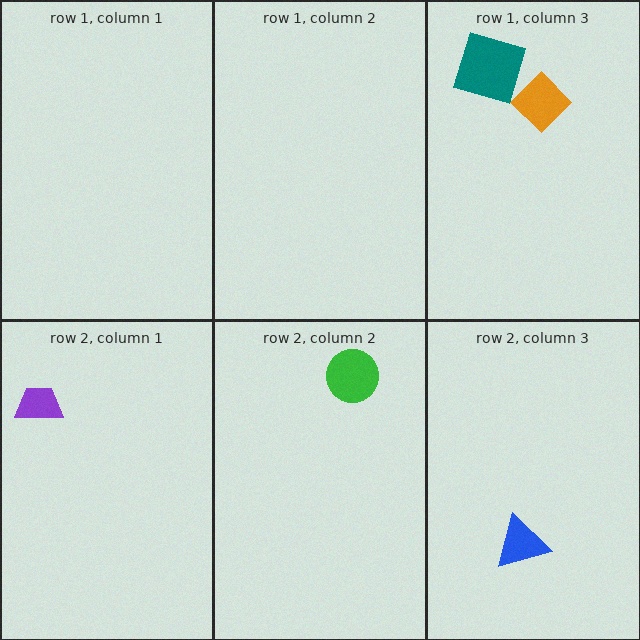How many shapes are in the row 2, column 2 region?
1.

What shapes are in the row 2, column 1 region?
The purple trapezoid.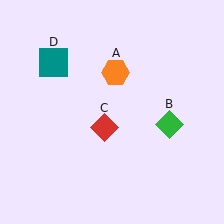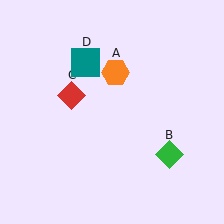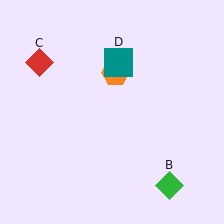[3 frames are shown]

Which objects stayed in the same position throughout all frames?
Orange hexagon (object A) remained stationary.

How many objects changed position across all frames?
3 objects changed position: green diamond (object B), red diamond (object C), teal square (object D).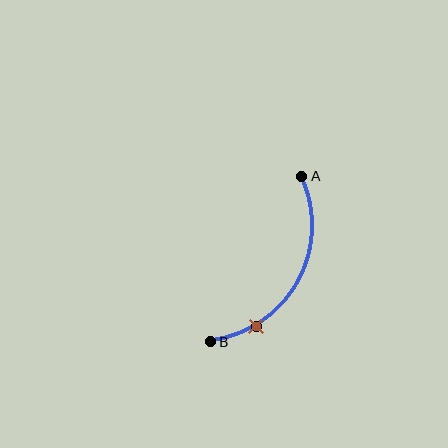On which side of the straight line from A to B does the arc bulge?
The arc bulges to the right of the straight line connecting A and B.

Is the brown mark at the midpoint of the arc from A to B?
No. The brown mark lies on the arc but is closer to endpoint B. The arc midpoint would be at the point on the curve equidistant along the arc from both A and B.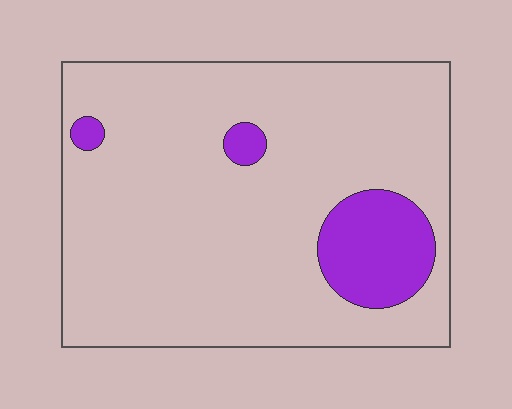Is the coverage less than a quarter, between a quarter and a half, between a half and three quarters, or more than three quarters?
Less than a quarter.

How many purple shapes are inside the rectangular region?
3.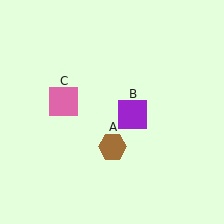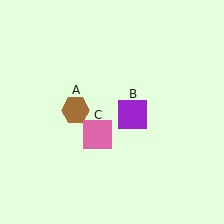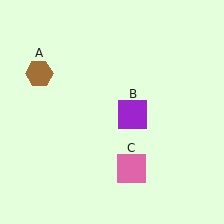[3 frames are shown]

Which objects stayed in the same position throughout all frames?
Purple square (object B) remained stationary.